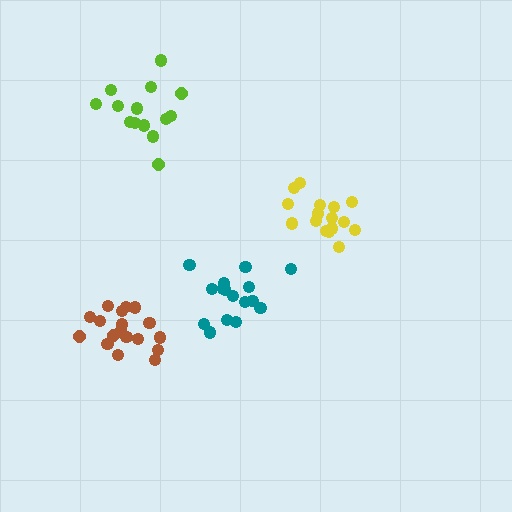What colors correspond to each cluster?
The clusters are colored: teal, brown, yellow, lime.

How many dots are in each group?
Group 1: 16 dots, Group 2: 18 dots, Group 3: 16 dots, Group 4: 14 dots (64 total).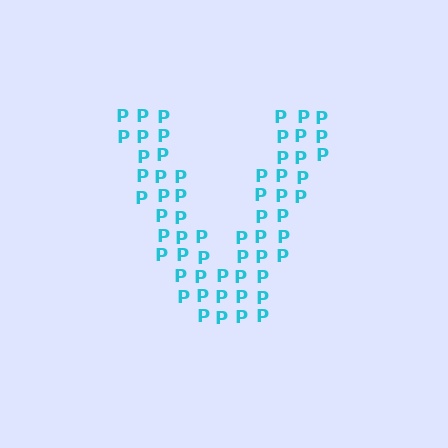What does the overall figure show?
The overall figure shows the letter V.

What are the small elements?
The small elements are letter P's.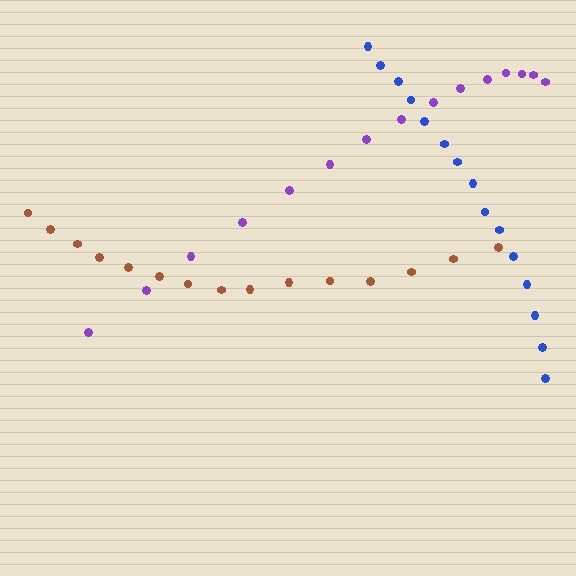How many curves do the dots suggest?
There are 3 distinct paths.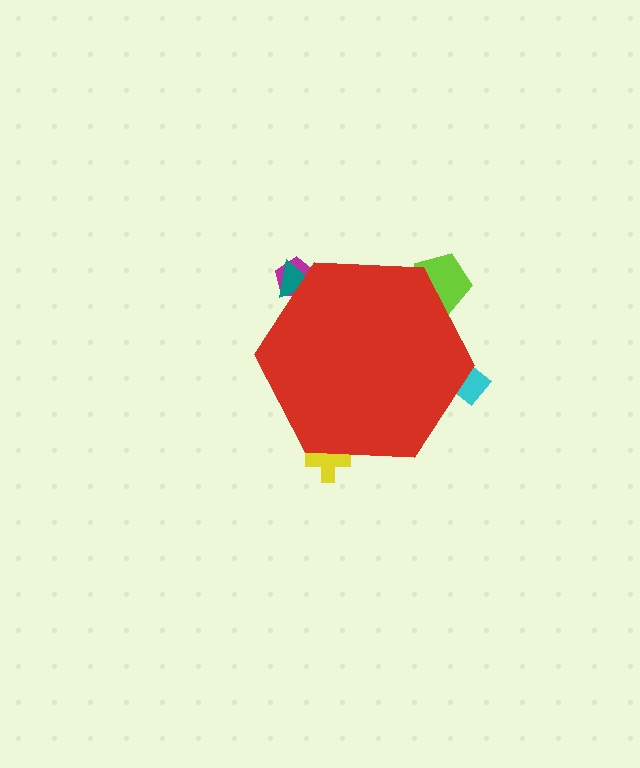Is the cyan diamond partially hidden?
Yes, the cyan diamond is partially hidden behind the red hexagon.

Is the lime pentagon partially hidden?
Yes, the lime pentagon is partially hidden behind the red hexagon.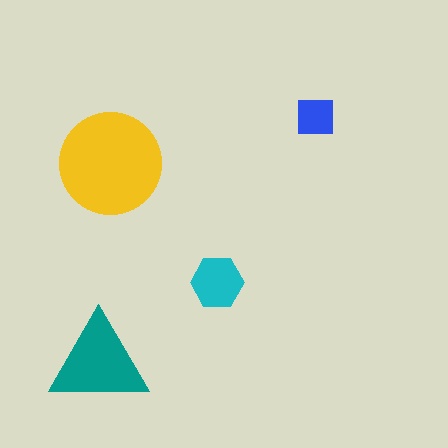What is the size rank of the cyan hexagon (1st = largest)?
3rd.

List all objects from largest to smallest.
The yellow circle, the teal triangle, the cyan hexagon, the blue square.